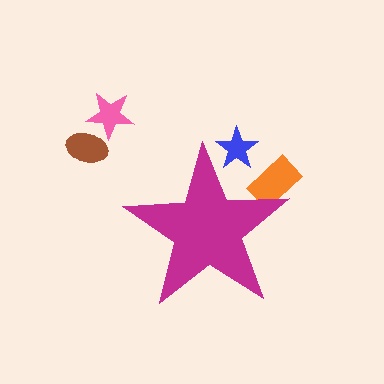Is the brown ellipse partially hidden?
No, the brown ellipse is fully visible.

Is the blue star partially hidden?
Yes, the blue star is partially hidden behind the magenta star.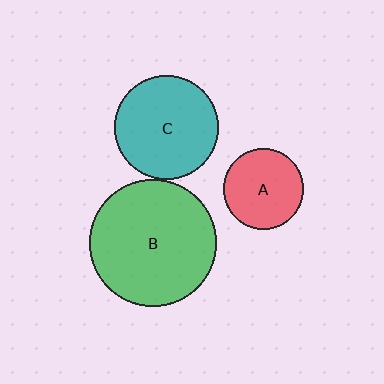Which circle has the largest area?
Circle B (green).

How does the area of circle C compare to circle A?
Approximately 1.7 times.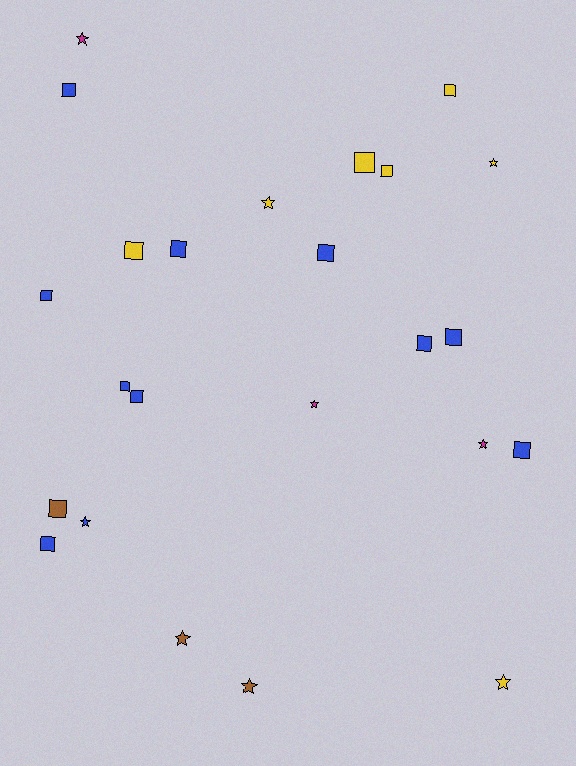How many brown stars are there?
There are 2 brown stars.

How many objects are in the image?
There are 24 objects.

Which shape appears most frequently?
Square, with 15 objects.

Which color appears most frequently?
Blue, with 11 objects.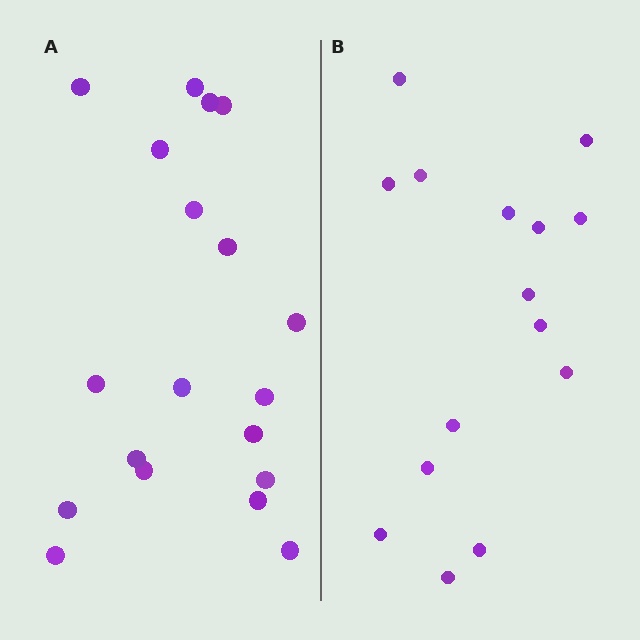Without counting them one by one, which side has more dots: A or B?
Region A (the left region) has more dots.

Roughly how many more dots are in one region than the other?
Region A has about 4 more dots than region B.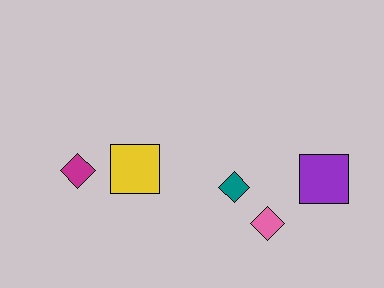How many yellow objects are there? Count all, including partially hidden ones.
There is 1 yellow object.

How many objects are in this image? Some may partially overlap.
There are 5 objects.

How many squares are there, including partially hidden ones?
There are 2 squares.